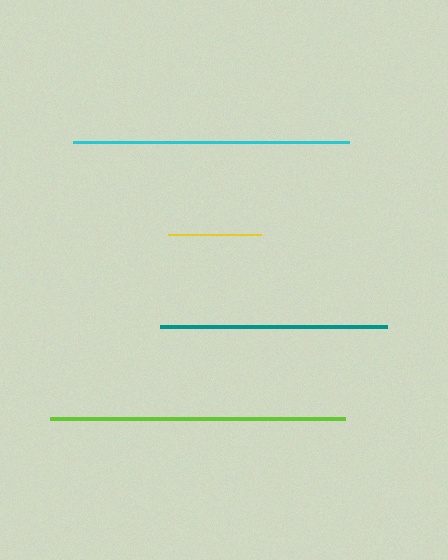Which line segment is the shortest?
The yellow line is the shortest at approximately 93 pixels.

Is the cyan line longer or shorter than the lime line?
The lime line is longer than the cyan line.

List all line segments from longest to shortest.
From longest to shortest: lime, cyan, teal, yellow.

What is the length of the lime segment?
The lime segment is approximately 295 pixels long.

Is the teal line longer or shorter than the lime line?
The lime line is longer than the teal line.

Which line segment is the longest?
The lime line is the longest at approximately 295 pixels.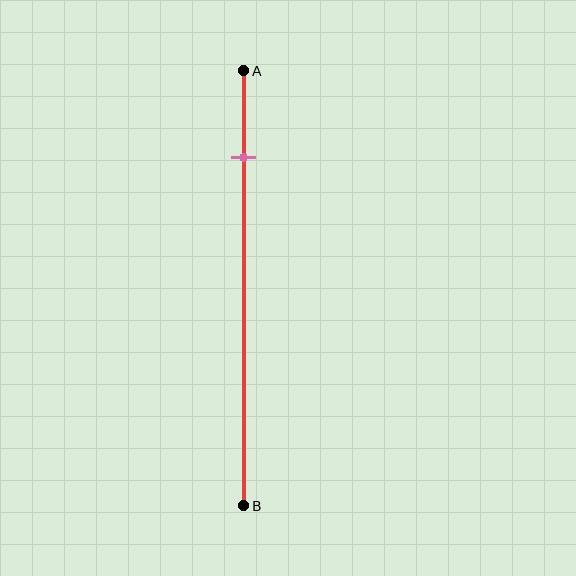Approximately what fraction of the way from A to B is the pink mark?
The pink mark is approximately 20% of the way from A to B.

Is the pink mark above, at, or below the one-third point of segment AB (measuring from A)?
The pink mark is above the one-third point of segment AB.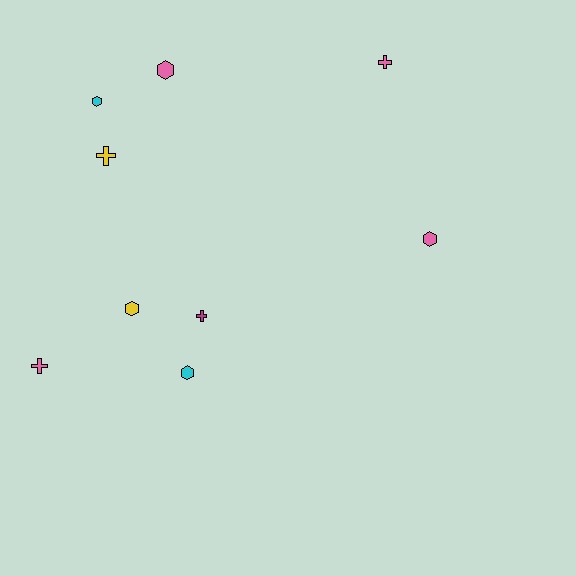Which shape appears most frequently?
Hexagon, with 5 objects.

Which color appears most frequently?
Pink, with 4 objects.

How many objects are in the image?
There are 9 objects.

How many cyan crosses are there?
There are no cyan crosses.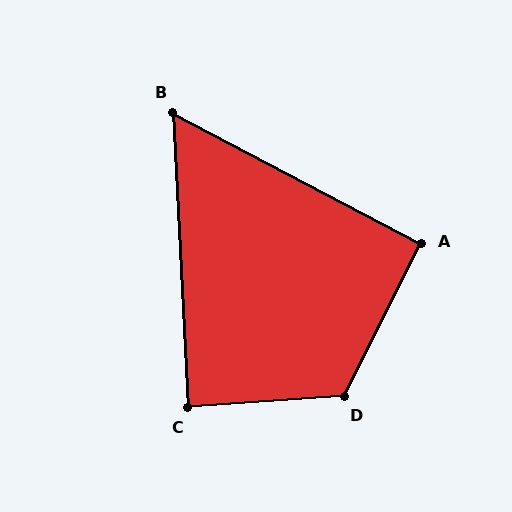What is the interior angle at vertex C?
Approximately 89 degrees (approximately right).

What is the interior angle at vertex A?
Approximately 91 degrees (approximately right).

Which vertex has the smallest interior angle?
B, at approximately 59 degrees.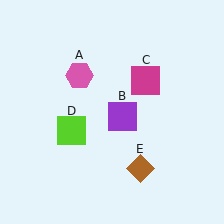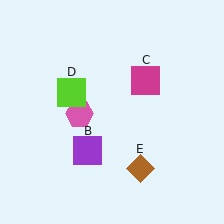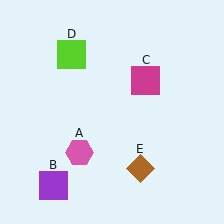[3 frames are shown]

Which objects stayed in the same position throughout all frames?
Magenta square (object C) and brown diamond (object E) remained stationary.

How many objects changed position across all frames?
3 objects changed position: pink hexagon (object A), purple square (object B), lime square (object D).